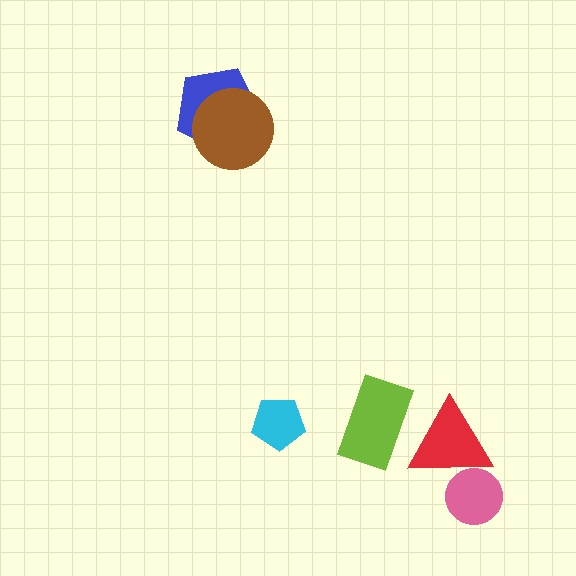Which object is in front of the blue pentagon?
The brown circle is in front of the blue pentagon.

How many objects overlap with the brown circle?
1 object overlaps with the brown circle.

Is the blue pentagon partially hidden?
Yes, it is partially covered by another shape.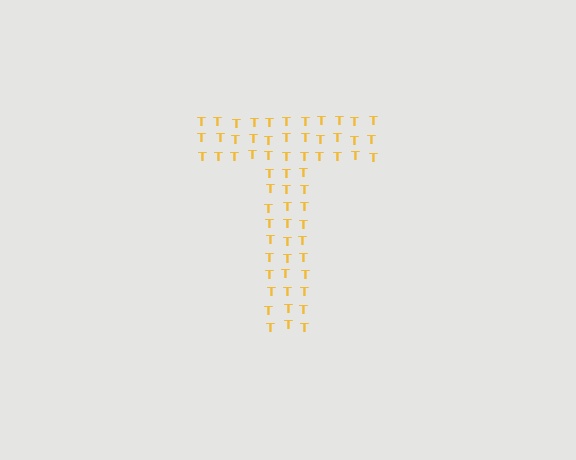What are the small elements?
The small elements are letter T's.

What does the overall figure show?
The overall figure shows the letter T.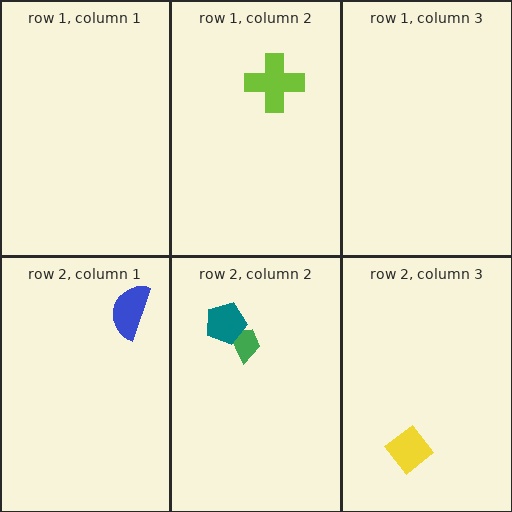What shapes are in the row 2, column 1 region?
The blue semicircle.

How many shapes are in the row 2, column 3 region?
1.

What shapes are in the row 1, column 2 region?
The lime cross.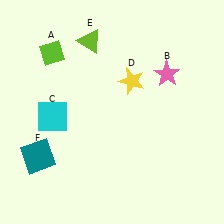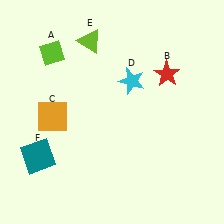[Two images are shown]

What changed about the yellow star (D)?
In Image 1, D is yellow. In Image 2, it changed to cyan.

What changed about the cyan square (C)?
In Image 1, C is cyan. In Image 2, it changed to orange.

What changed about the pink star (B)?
In Image 1, B is pink. In Image 2, it changed to red.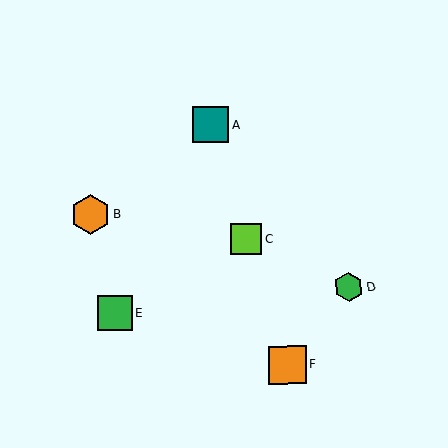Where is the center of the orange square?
The center of the orange square is at (288, 365).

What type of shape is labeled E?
Shape E is a green square.